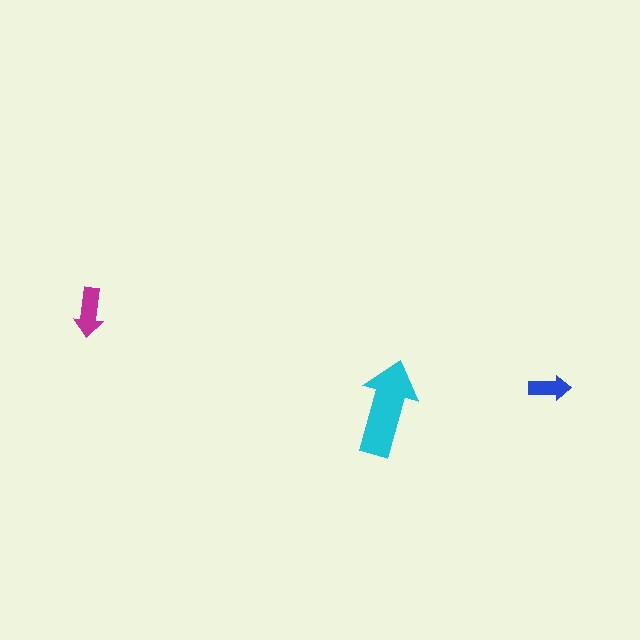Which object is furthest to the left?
The magenta arrow is leftmost.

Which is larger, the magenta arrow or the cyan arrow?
The cyan one.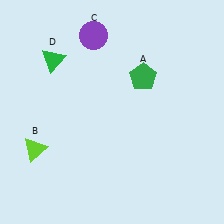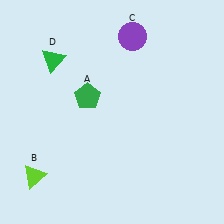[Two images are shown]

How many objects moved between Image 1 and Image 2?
3 objects moved between the two images.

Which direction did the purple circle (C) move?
The purple circle (C) moved right.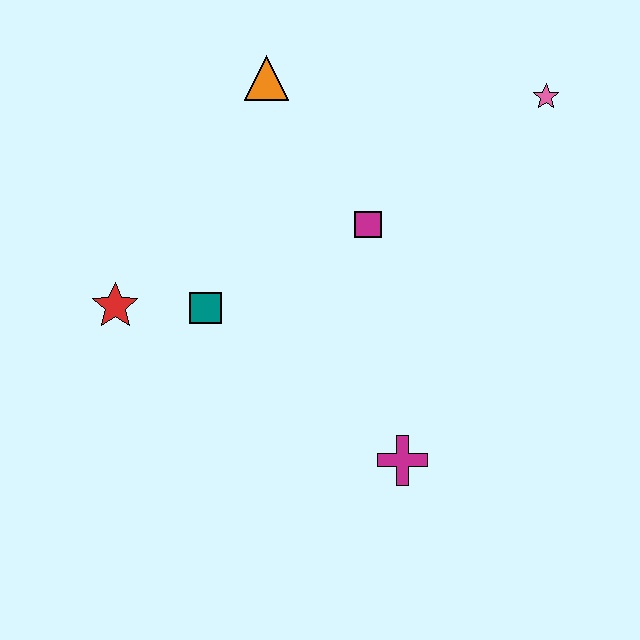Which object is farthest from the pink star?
The red star is farthest from the pink star.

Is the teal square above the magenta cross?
Yes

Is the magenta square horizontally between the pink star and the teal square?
Yes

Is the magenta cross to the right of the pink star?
No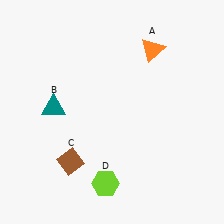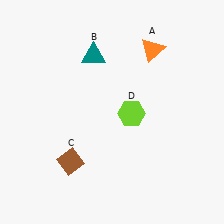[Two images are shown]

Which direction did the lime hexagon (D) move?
The lime hexagon (D) moved up.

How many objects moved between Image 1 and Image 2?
2 objects moved between the two images.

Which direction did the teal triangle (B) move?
The teal triangle (B) moved up.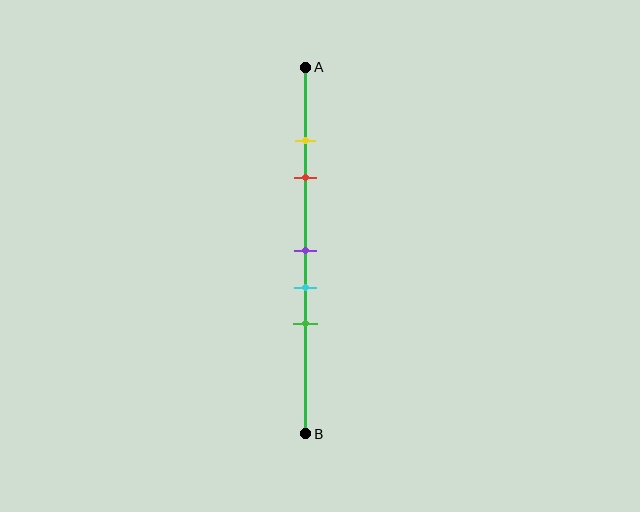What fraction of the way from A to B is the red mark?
The red mark is approximately 30% (0.3) of the way from A to B.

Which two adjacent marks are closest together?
The yellow and red marks are the closest adjacent pair.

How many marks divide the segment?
There are 5 marks dividing the segment.